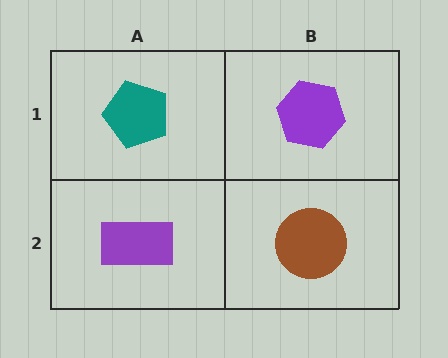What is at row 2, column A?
A purple rectangle.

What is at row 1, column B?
A purple hexagon.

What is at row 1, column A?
A teal pentagon.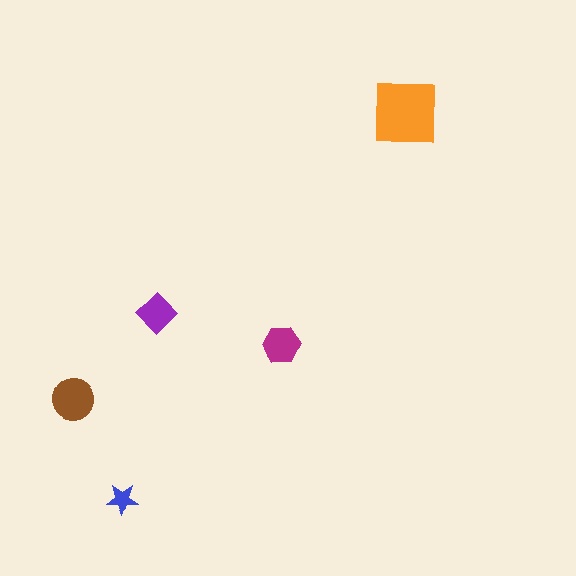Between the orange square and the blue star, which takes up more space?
The orange square.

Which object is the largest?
The orange square.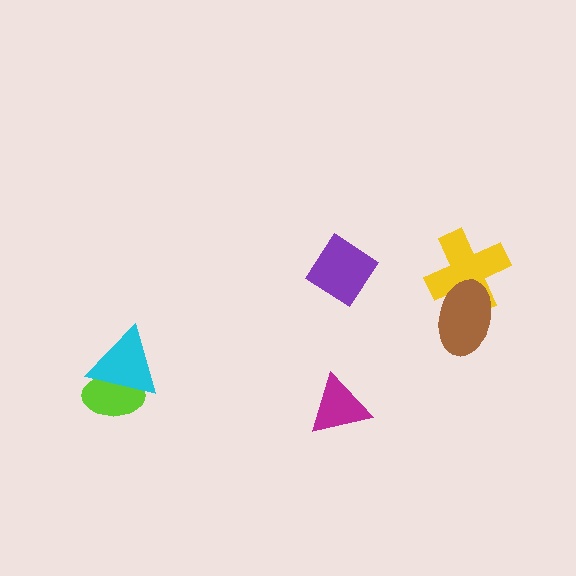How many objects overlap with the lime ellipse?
1 object overlaps with the lime ellipse.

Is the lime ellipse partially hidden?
Yes, it is partially covered by another shape.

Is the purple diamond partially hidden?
No, no other shape covers it.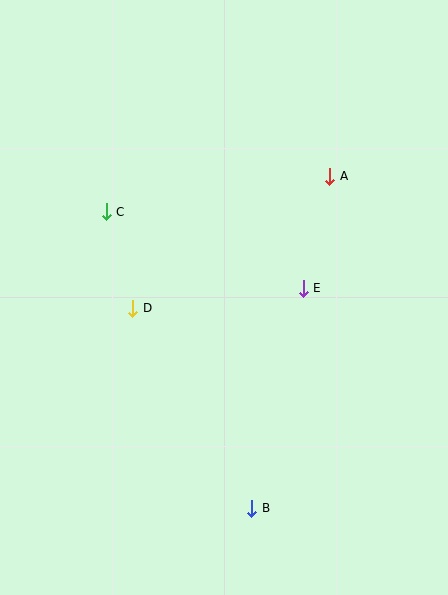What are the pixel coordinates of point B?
Point B is at (252, 508).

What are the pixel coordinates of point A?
Point A is at (330, 176).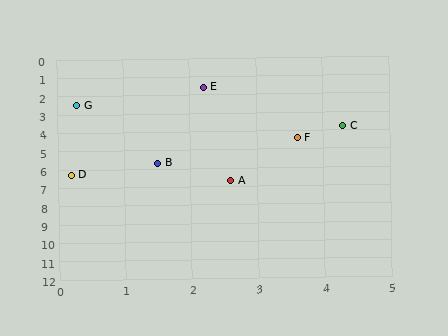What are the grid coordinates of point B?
Point B is at approximately (1.5, 5.7).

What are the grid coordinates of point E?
Point E is at approximately (2.2, 1.6).